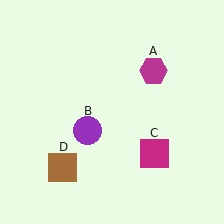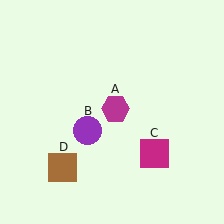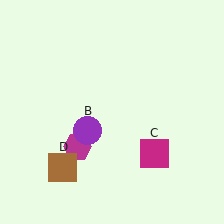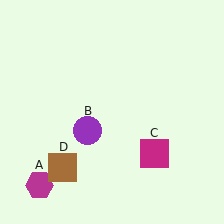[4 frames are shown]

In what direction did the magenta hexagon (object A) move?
The magenta hexagon (object A) moved down and to the left.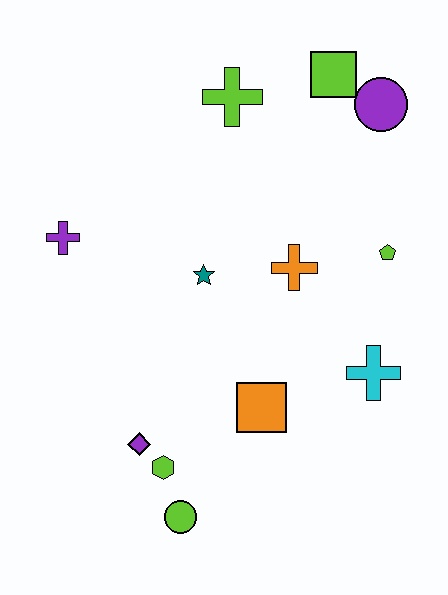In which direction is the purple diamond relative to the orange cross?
The purple diamond is below the orange cross.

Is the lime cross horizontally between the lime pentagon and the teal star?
Yes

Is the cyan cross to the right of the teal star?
Yes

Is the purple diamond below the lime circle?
No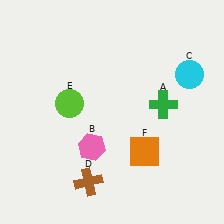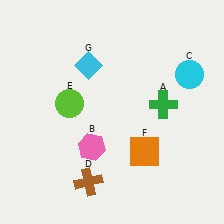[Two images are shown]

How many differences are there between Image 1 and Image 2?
There is 1 difference between the two images.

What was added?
A cyan diamond (G) was added in Image 2.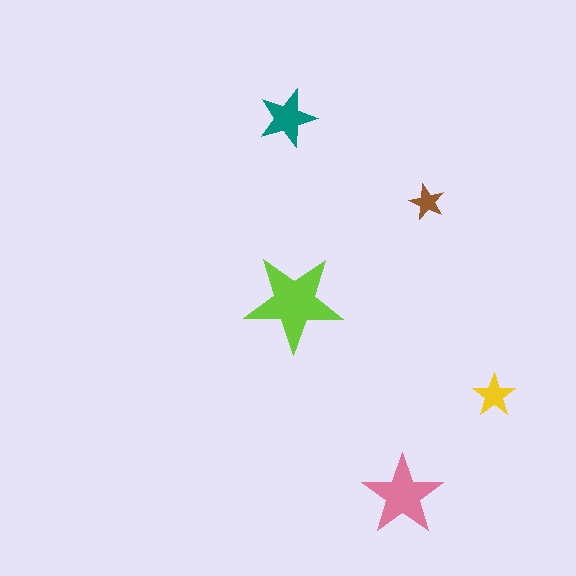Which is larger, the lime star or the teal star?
The lime one.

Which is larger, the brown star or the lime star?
The lime one.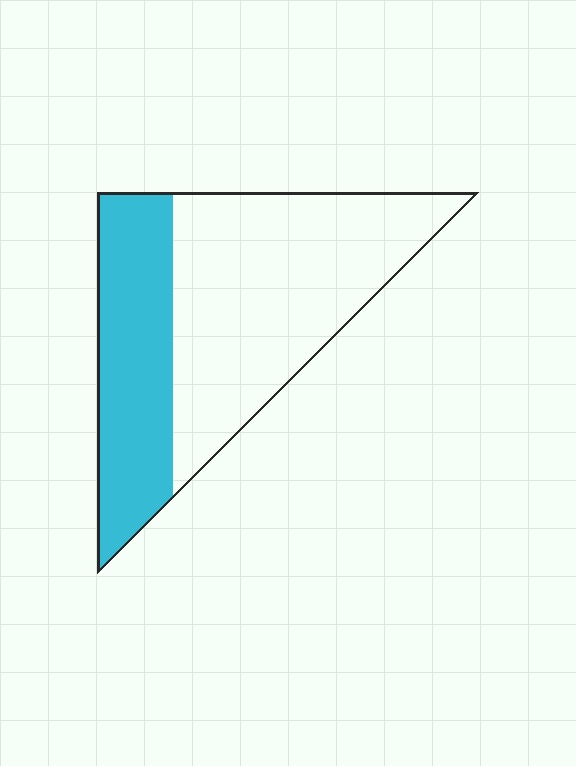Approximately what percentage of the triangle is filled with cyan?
Approximately 35%.